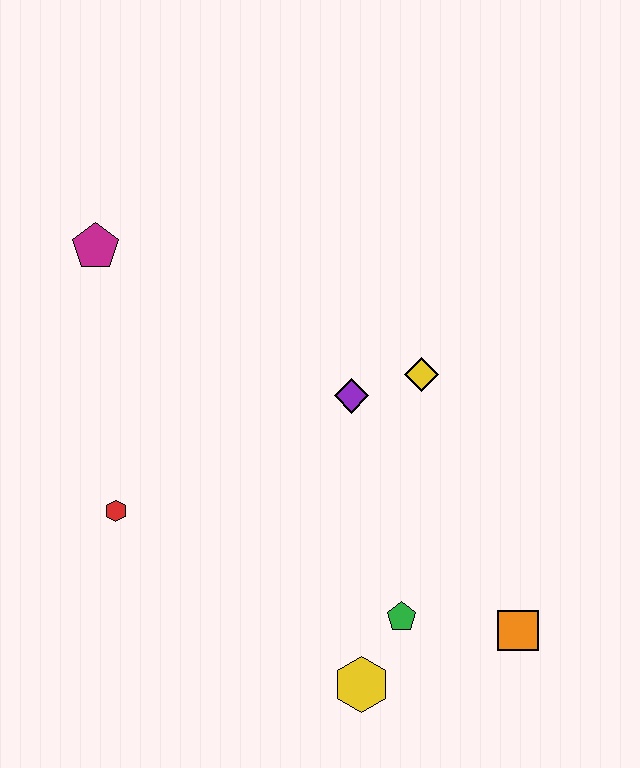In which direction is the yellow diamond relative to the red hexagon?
The yellow diamond is to the right of the red hexagon.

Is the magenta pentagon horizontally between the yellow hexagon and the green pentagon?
No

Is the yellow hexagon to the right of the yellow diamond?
No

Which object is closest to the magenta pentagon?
The red hexagon is closest to the magenta pentagon.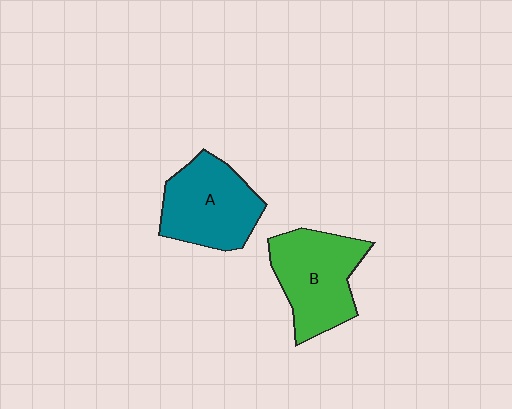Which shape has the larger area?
Shape B (green).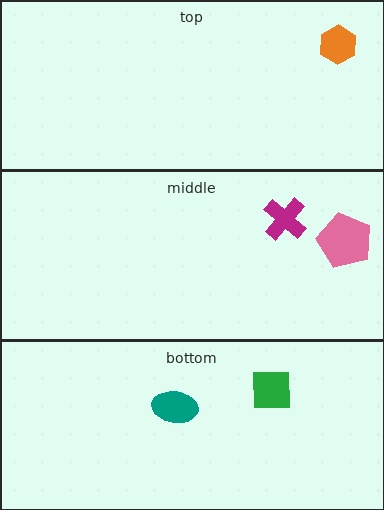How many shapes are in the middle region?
2.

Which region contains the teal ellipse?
The bottom region.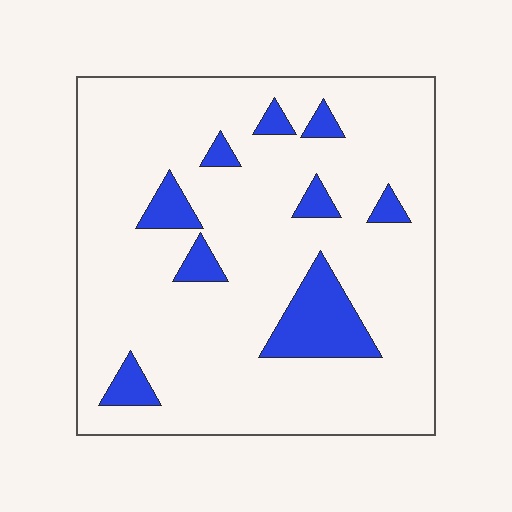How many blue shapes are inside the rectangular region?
9.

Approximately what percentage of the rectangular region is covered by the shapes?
Approximately 15%.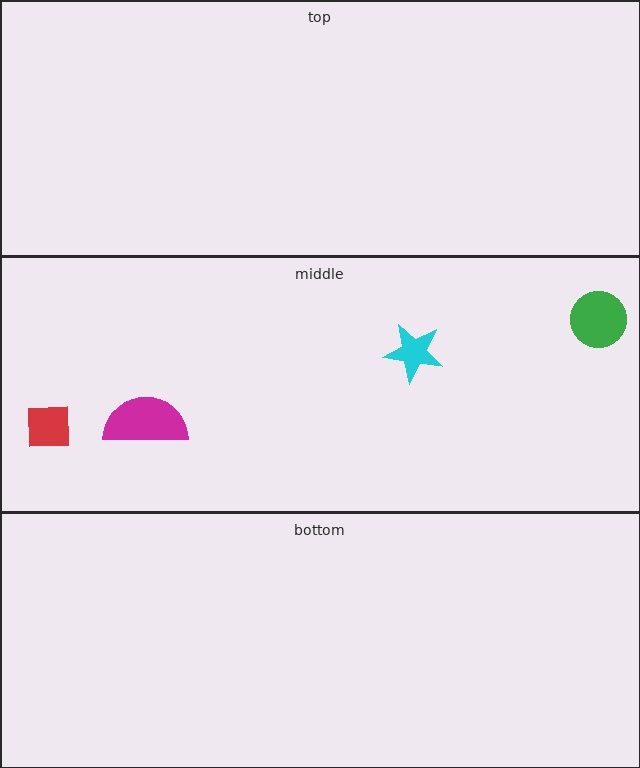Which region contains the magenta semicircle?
The middle region.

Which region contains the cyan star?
The middle region.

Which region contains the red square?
The middle region.